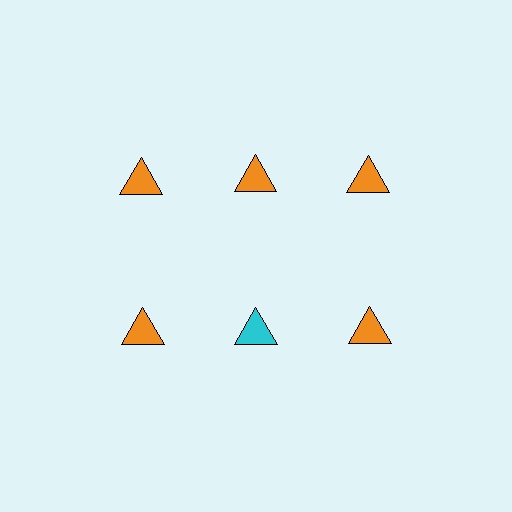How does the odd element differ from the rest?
It has a different color: cyan instead of orange.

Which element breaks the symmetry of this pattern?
The cyan triangle in the second row, second from left column breaks the symmetry. All other shapes are orange triangles.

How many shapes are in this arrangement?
There are 6 shapes arranged in a grid pattern.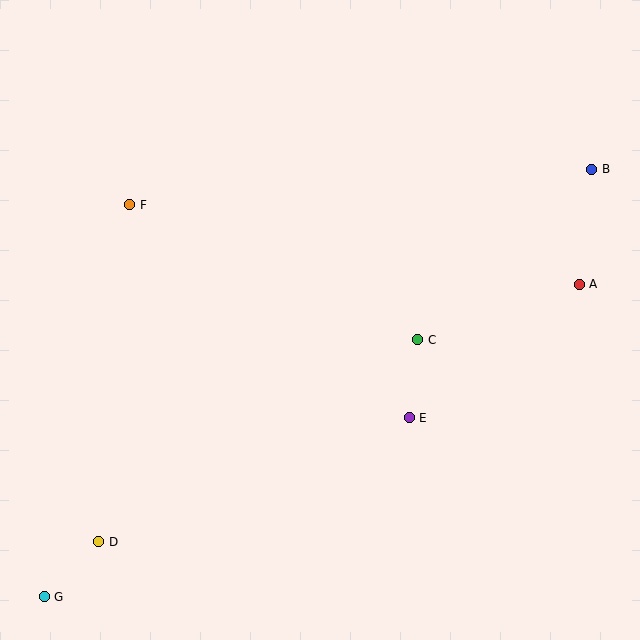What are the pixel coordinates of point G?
Point G is at (44, 597).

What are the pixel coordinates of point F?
Point F is at (130, 205).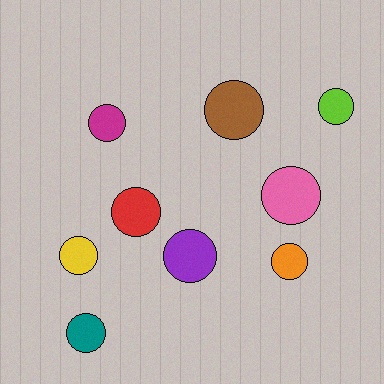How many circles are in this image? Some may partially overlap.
There are 9 circles.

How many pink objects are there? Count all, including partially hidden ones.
There is 1 pink object.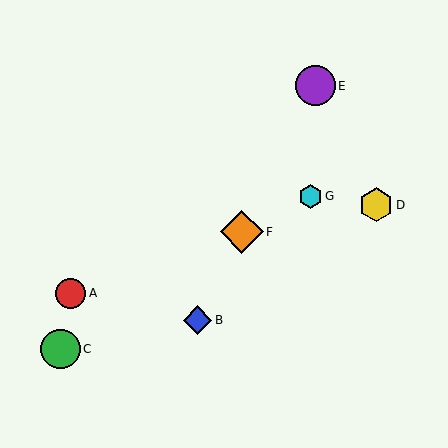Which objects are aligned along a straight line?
Objects B, E, F are aligned along a straight line.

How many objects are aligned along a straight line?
3 objects (B, E, F) are aligned along a straight line.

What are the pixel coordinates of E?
Object E is at (316, 86).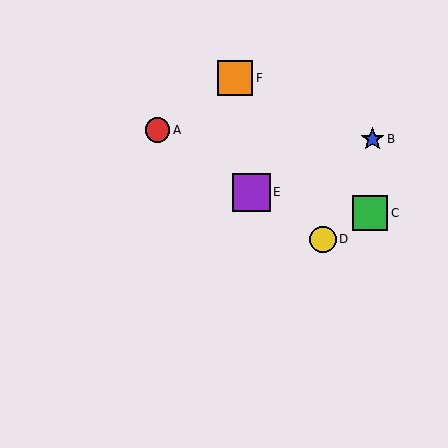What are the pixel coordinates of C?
Object C is at (370, 213).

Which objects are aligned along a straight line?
Objects A, D, E are aligned along a straight line.